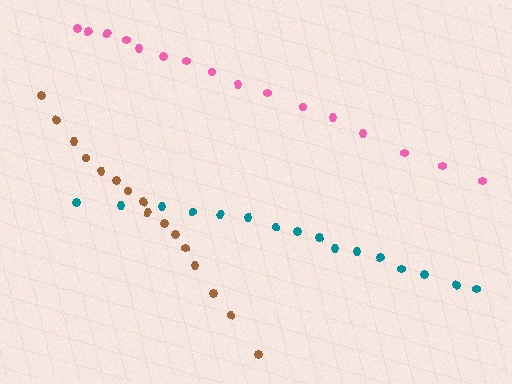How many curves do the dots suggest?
There are 3 distinct paths.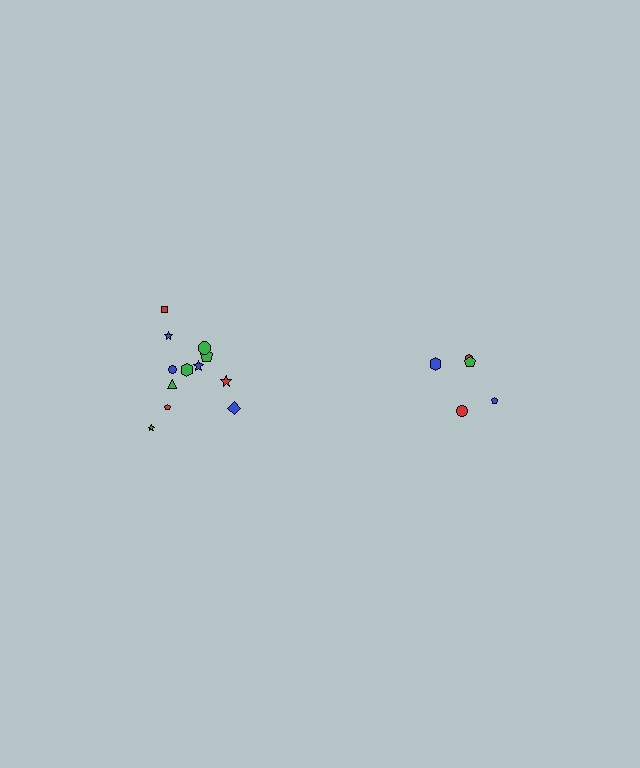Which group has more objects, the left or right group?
The left group.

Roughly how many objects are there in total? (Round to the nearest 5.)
Roughly 15 objects in total.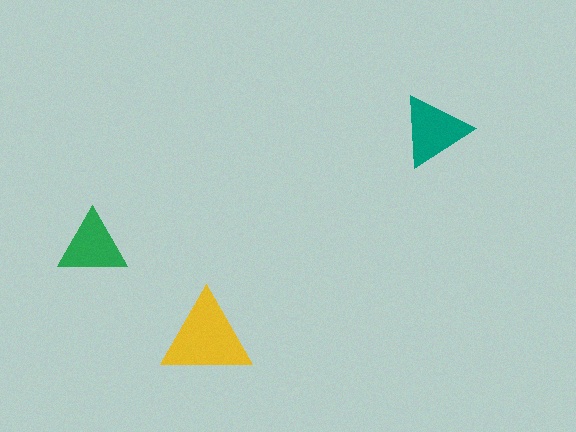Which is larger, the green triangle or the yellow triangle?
The yellow one.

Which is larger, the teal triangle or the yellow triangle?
The yellow one.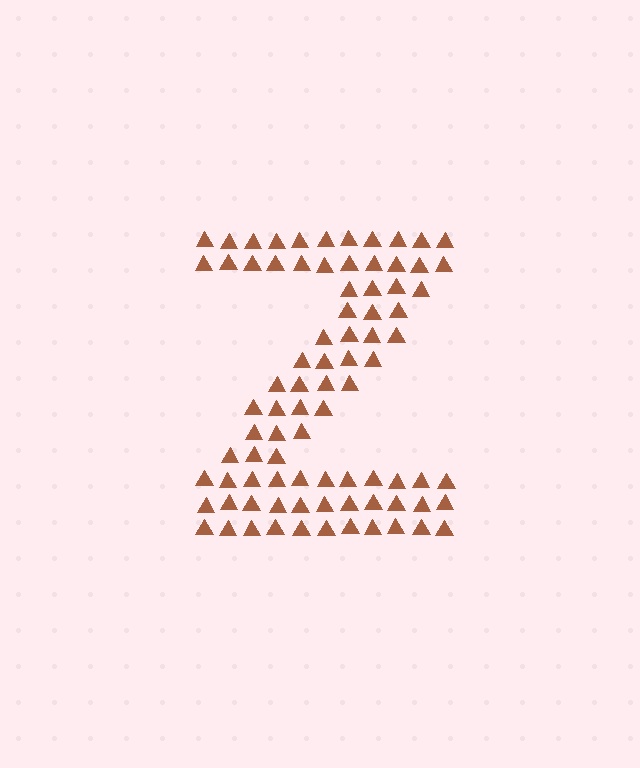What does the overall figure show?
The overall figure shows the letter Z.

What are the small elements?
The small elements are triangles.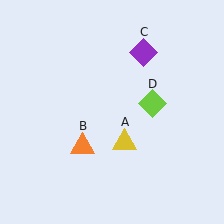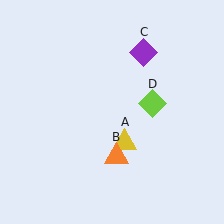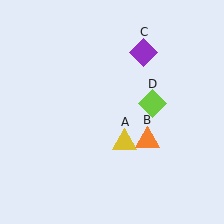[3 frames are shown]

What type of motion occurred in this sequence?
The orange triangle (object B) rotated counterclockwise around the center of the scene.